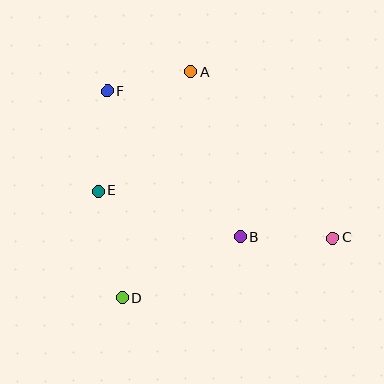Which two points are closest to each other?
Points A and F are closest to each other.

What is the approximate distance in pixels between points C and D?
The distance between C and D is approximately 219 pixels.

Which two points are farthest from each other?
Points C and F are farthest from each other.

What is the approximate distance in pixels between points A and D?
The distance between A and D is approximately 236 pixels.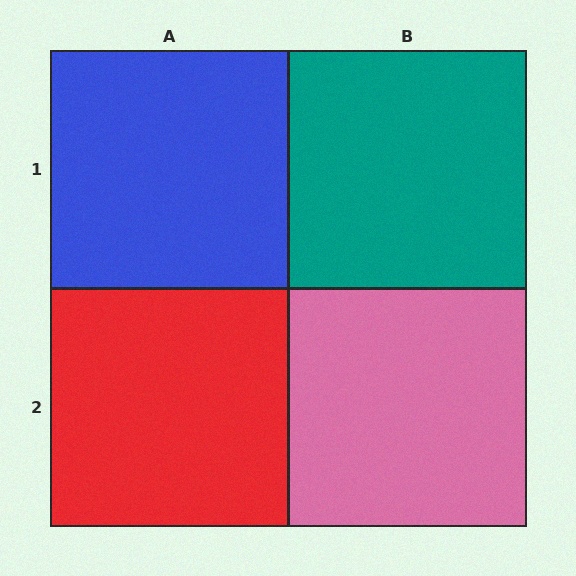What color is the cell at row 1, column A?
Blue.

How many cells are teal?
1 cell is teal.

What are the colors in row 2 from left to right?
Red, pink.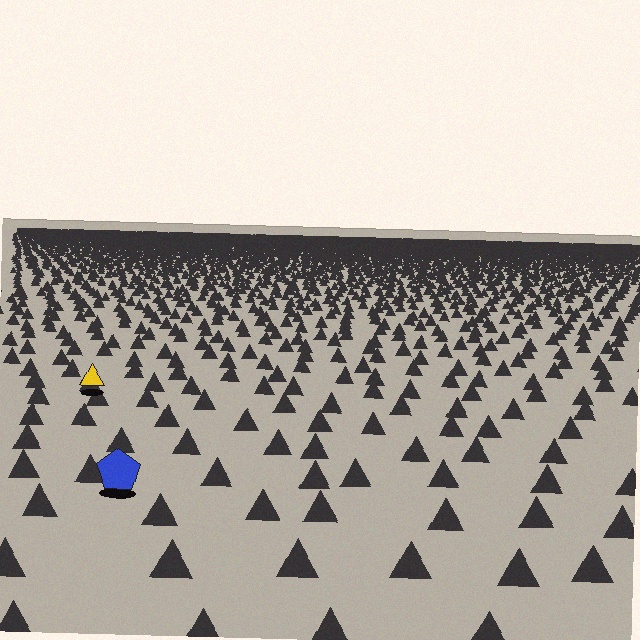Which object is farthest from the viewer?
The yellow triangle is farthest from the viewer. It appears smaller and the ground texture around it is denser.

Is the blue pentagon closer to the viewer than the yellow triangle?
Yes. The blue pentagon is closer — you can tell from the texture gradient: the ground texture is coarser near it.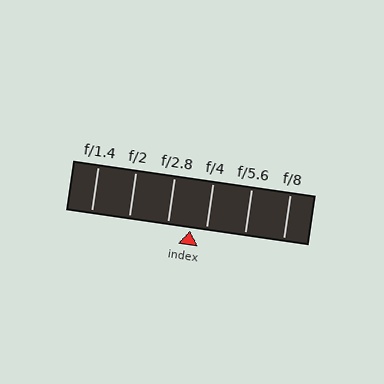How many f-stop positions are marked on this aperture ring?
There are 6 f-stop positions marked.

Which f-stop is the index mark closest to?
The index mark is closest to f/4.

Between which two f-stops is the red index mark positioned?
The index mark is between f/2.8 and f/4.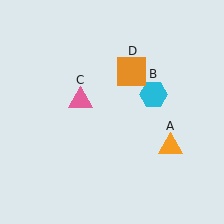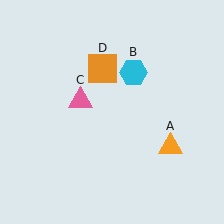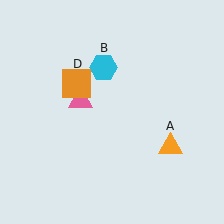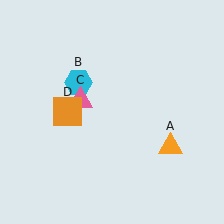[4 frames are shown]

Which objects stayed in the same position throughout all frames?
Orange triangle (object A) and pink triangle (object C) remained stationary.